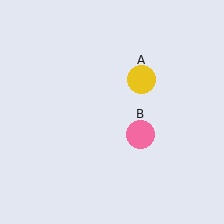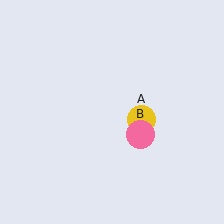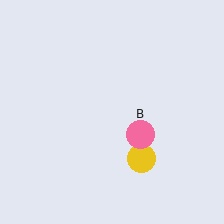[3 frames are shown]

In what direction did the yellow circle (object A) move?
The yellow circle (object A) moved down.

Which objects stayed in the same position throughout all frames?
Pink circle (object B) remained stationary.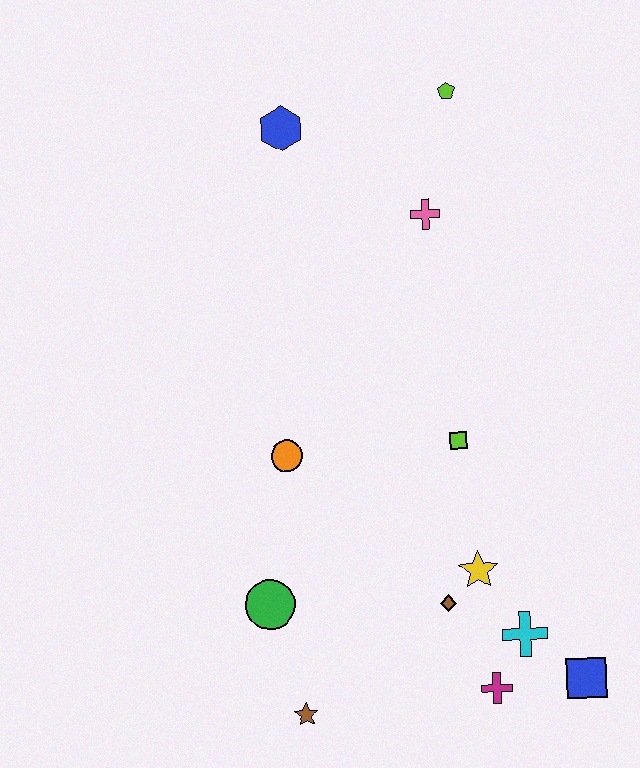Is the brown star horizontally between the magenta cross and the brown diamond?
No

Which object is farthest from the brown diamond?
The lime pentagon is farthest from the brown diamond.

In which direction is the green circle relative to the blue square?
The green circle is to the left of the blue square.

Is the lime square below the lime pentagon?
Yes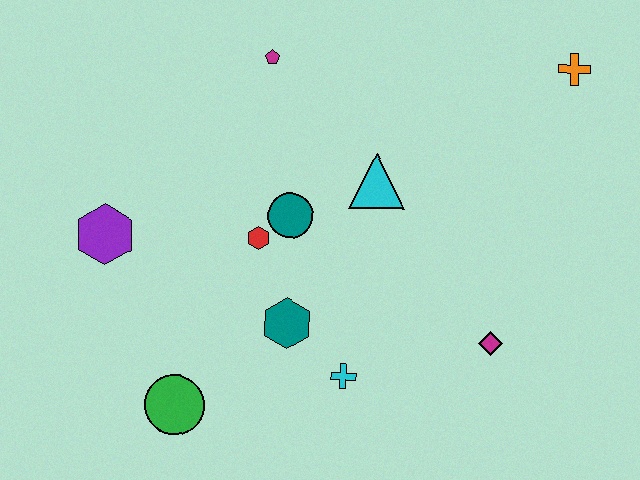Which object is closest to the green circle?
The teal hexagon is closest to the green circle.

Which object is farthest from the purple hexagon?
The orange cross is farthest from the purple hexagon.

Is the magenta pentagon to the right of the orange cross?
No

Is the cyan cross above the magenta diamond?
No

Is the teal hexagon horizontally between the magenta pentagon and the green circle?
No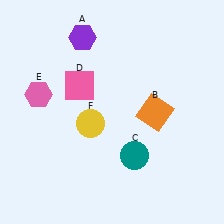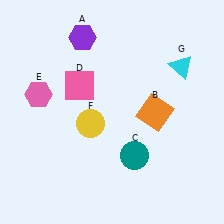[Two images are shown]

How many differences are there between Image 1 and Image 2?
There is 1 difference between the two images.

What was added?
A cyan triangle (G) was added in Image 2.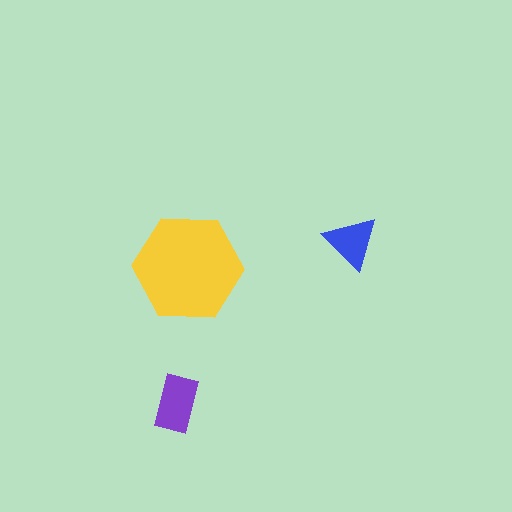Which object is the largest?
The yellow hexagon.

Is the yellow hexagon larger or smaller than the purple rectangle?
Larger.